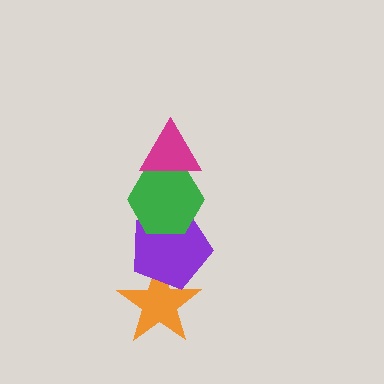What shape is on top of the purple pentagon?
The green hexagon is on top of the purple pentagon.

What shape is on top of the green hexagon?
The magenta triangle is on top of the green hexagon.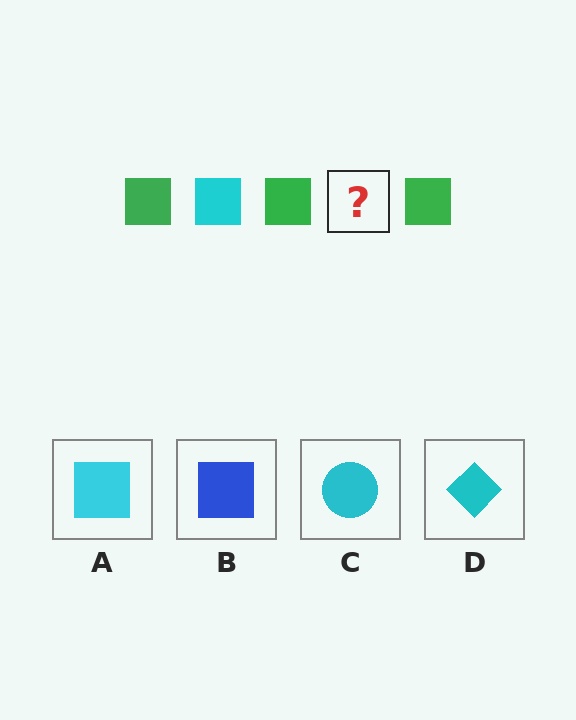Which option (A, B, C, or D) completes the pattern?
A.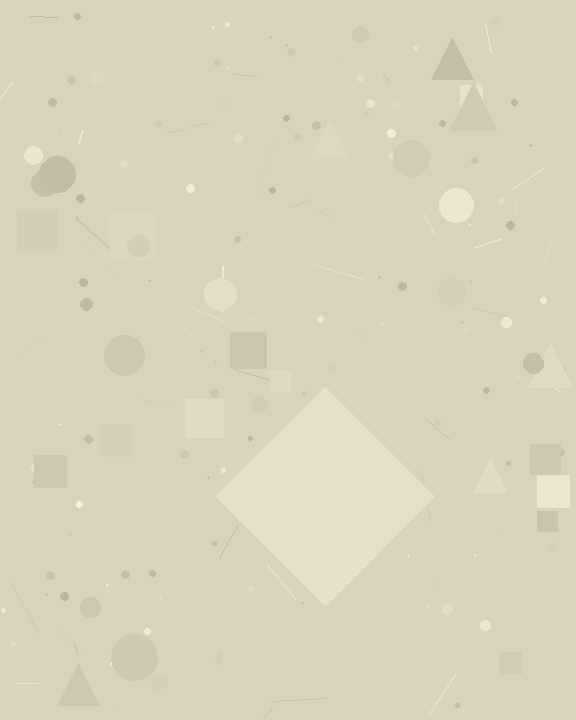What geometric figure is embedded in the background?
A diamond is embedded in the background.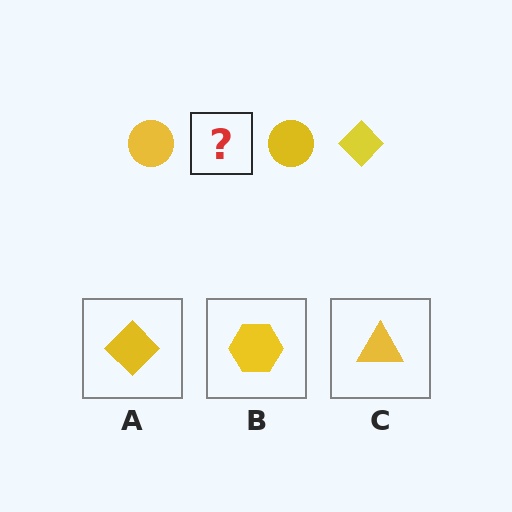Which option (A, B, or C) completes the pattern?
A.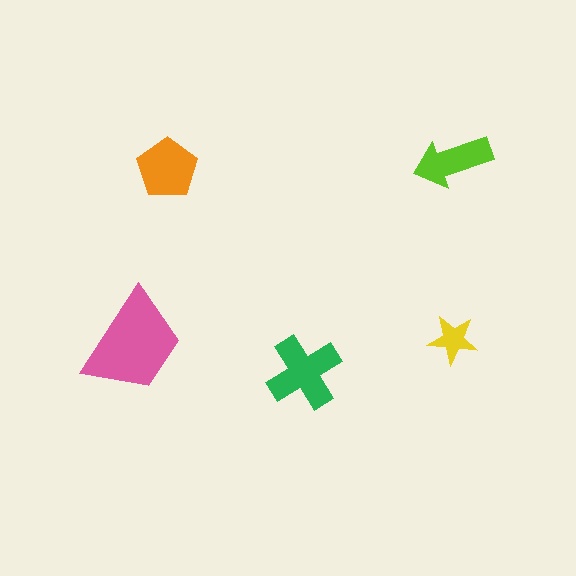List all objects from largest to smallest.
The pink trapezoid, the green cross, the orange pentagon, the lime arrow, the yellow star.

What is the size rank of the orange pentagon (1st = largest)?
3rd.